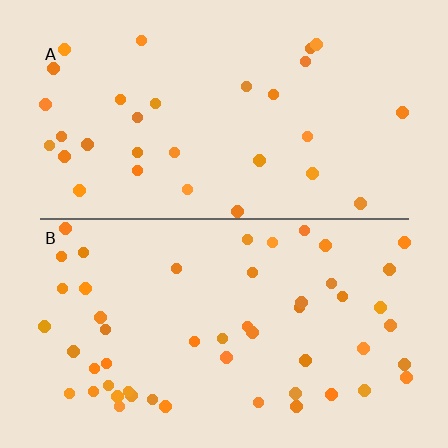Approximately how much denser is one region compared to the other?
Approximately 1.7× — region B over region A.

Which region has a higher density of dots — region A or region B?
B (the bottom).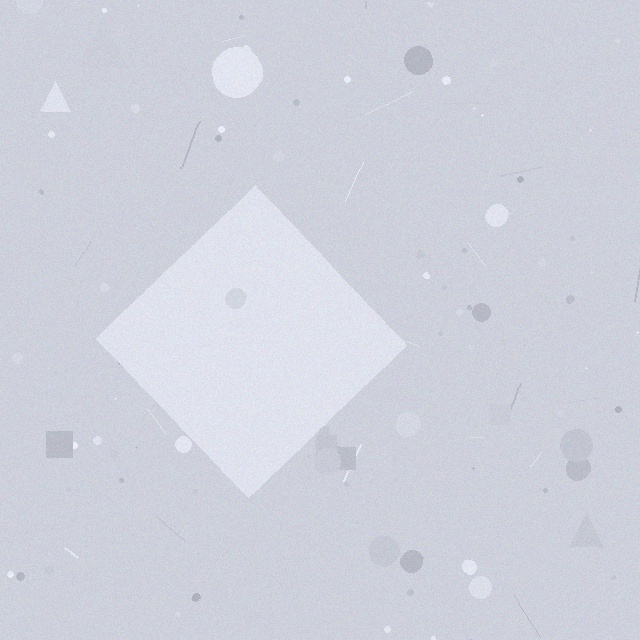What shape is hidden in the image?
A diamond is hidden in the image.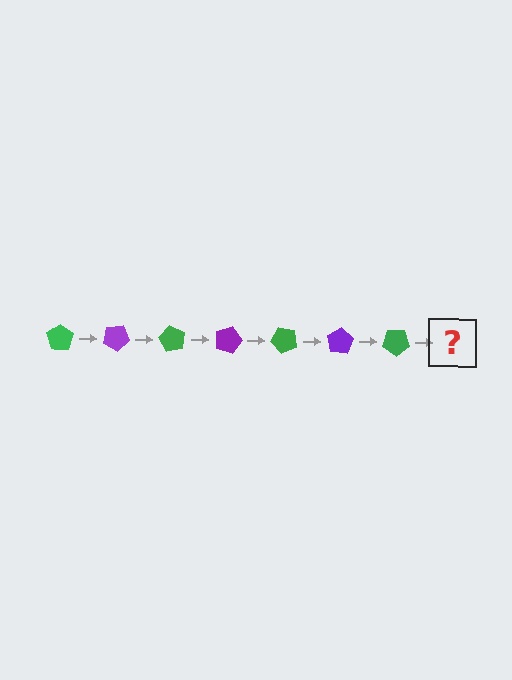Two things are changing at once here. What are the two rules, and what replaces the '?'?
The two rules are that it rotates 30 degrees each step and the color cycles through green and purple. The '?' should be a purple pentagon, rotated 210 degrees from the start.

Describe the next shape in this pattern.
It should be a purple pentagon, rotated 210 degrees from the start.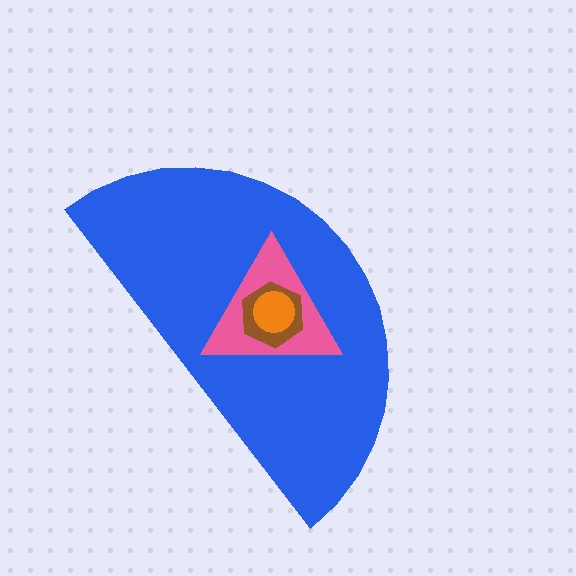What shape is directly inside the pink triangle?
The brown hexagon.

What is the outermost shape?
The blue semicircle.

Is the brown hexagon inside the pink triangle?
Yes.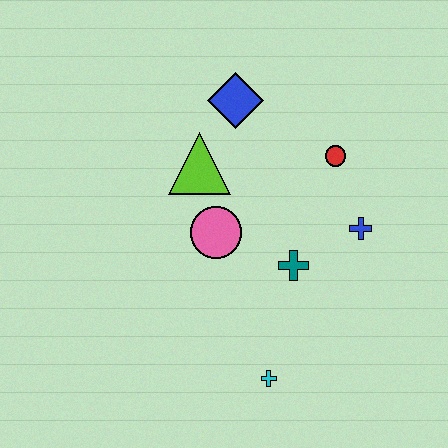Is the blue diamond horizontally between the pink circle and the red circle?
Yes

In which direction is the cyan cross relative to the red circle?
The cyan cross is below the red circle.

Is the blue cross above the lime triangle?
No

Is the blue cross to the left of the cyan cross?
No